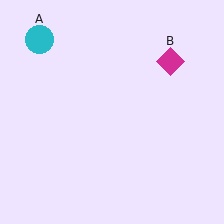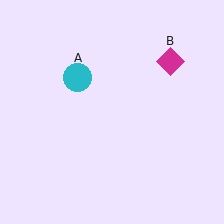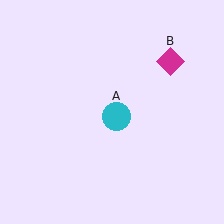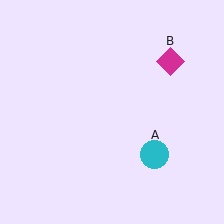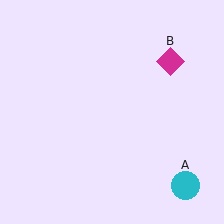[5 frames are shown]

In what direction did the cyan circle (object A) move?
The cyan circle (object A) moved down and to the right.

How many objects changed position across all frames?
1 object changed position: cyan circle (object A).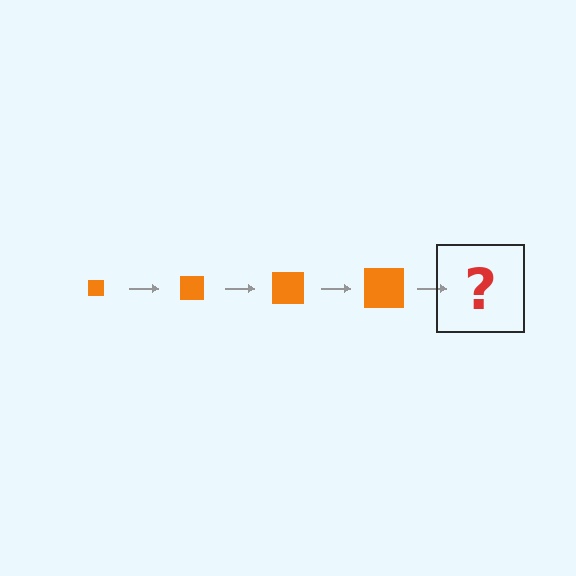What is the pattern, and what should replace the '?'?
The pattern is that the square gets progressively larger each step. The '?' should be an orange square, larger than the previous one.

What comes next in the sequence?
The next element should be an orange square, larger than the previous one.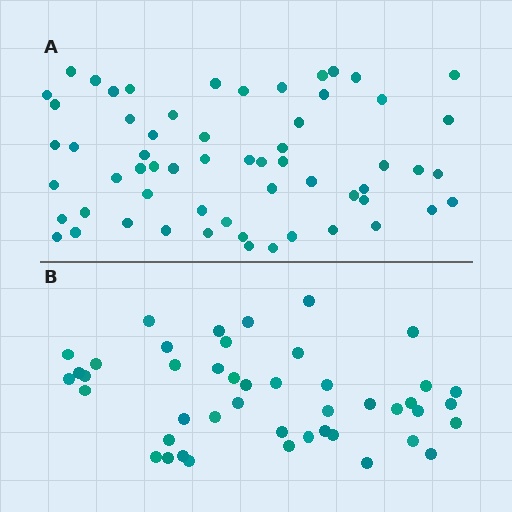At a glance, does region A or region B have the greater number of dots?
Region A (the top region) has more dots.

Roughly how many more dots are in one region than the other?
Region A has approximately 15 more dots than region B.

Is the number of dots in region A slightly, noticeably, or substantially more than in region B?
Region A has noticeably more, but not dramatically so. The ratio is roughly 1.3 to 1.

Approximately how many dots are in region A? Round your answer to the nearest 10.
About 60 dots.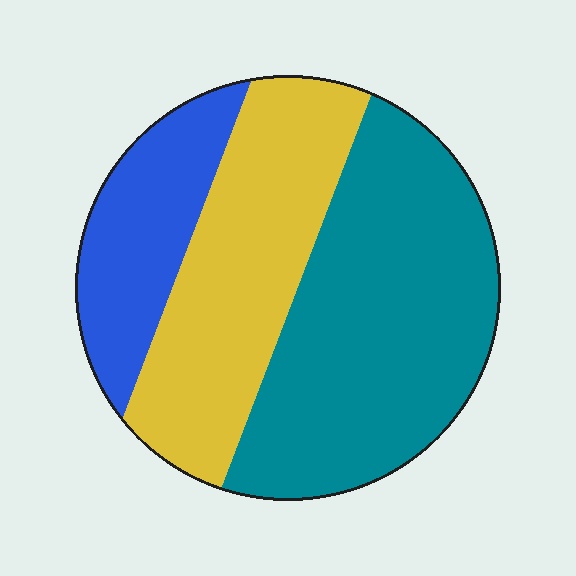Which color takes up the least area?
Blue, at roughly 20%.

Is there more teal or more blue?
Teal.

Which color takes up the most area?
Teal, at roughly 45%.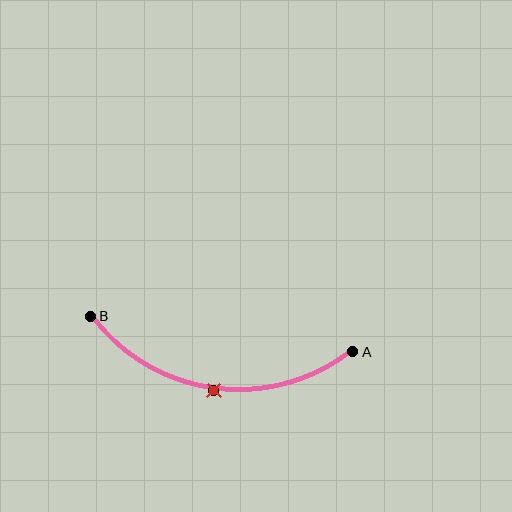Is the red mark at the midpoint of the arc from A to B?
Yes. The red mark lies on the arc at equal arc-length from both A and B — it is the arc midpoint.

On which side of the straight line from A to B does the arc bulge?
The arc bulges below the straight line connecting A and B.